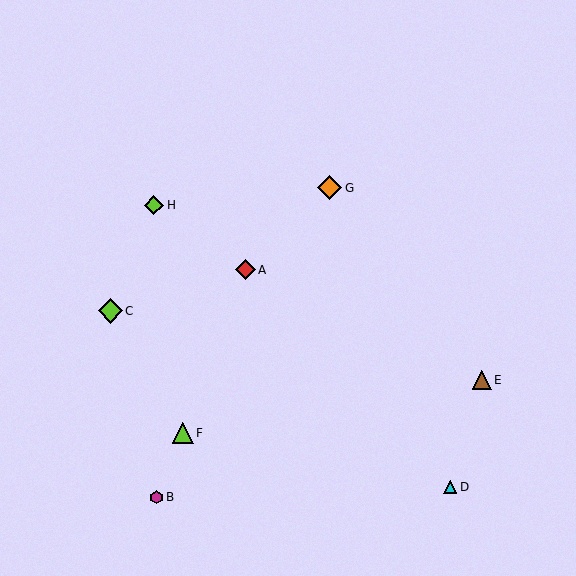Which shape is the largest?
The orange diamond (labeled G) is the largest.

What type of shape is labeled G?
Shape G is an orange diamond.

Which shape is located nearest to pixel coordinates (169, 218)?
The lime diamond (labeled H) at (154, 205) is nearest to that location.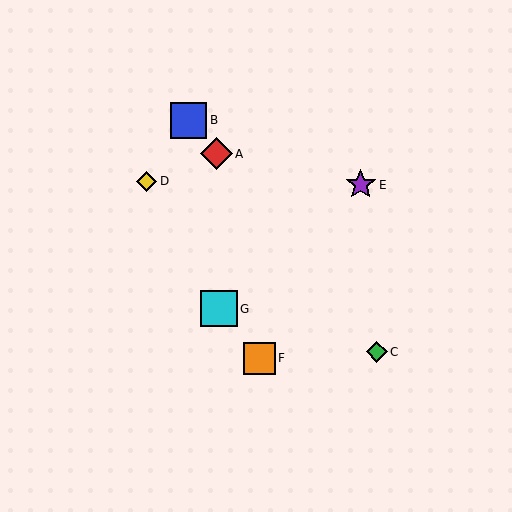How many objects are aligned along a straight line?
3 objects (A, B, C) are aligned along a straight line.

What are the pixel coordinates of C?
Object C is at (377, 352).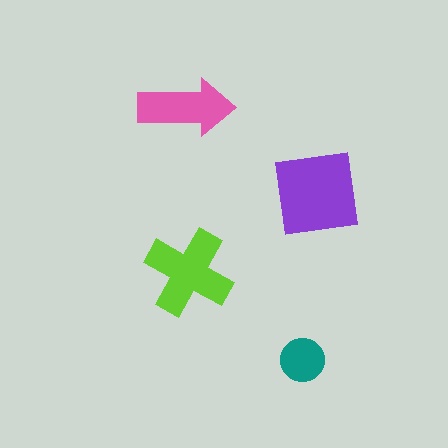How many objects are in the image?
There are 4 objects in the image.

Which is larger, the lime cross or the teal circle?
The lime cross.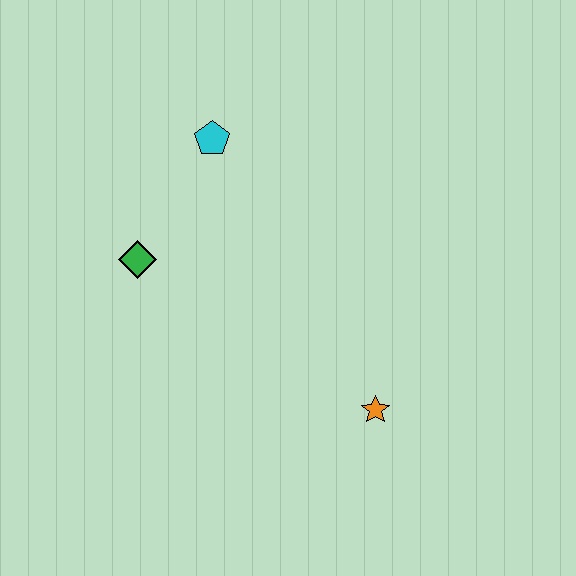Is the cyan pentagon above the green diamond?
Yes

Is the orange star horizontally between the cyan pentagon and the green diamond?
No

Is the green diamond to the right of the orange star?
No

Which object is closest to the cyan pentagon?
The green diamond is closest to the cyan pentagon.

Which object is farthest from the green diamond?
The orange star is farthest from the green diamond.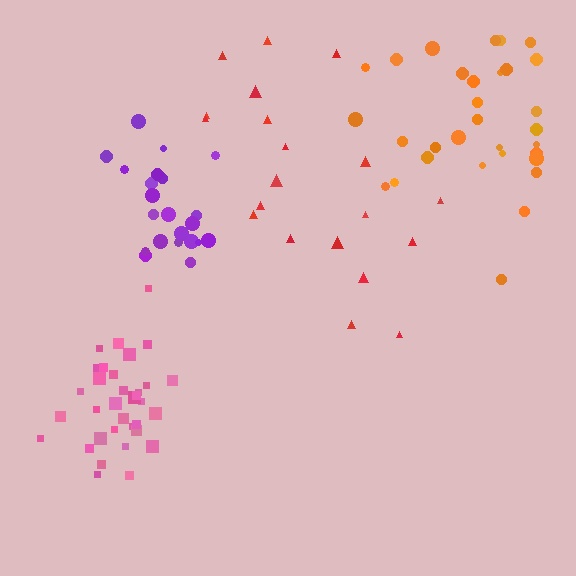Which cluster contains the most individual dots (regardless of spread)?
Pink (35).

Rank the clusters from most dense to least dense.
pink, purple, orange, red.